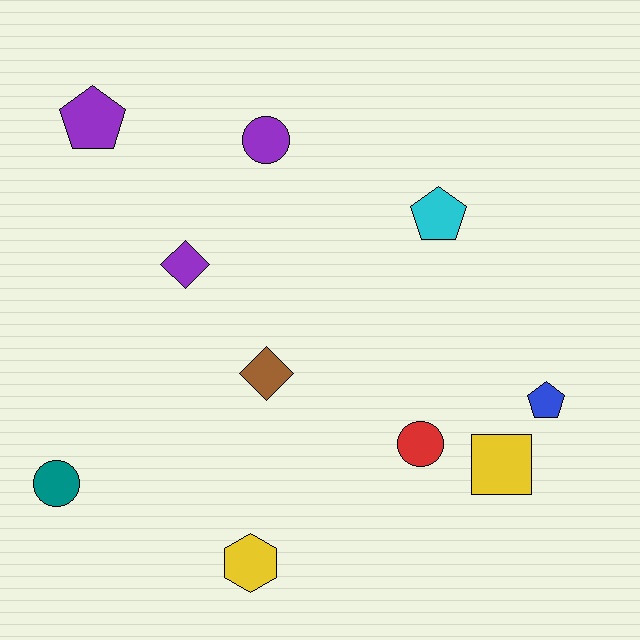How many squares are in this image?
There is 1 square.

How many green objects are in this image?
There are no green objects.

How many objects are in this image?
There are 10 objects.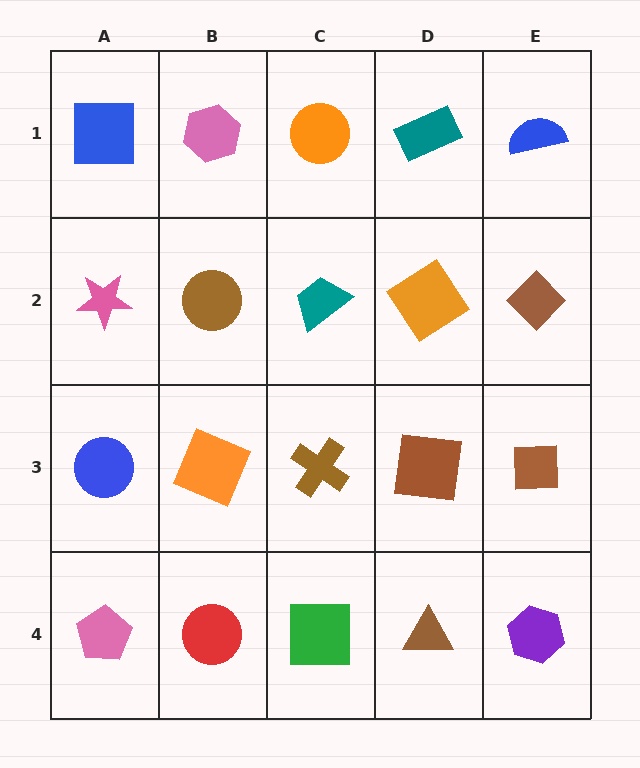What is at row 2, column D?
An orange diamond.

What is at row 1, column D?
A teal rectangle.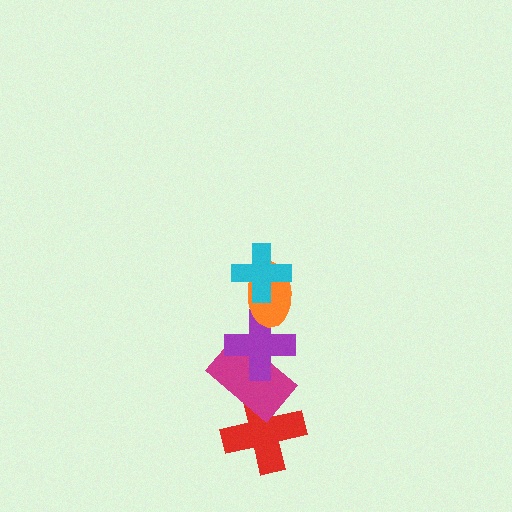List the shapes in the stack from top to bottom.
From top to bottom: the cyan cross, the orange ellipse, the purple cross, the magenta rectangle, the red cross.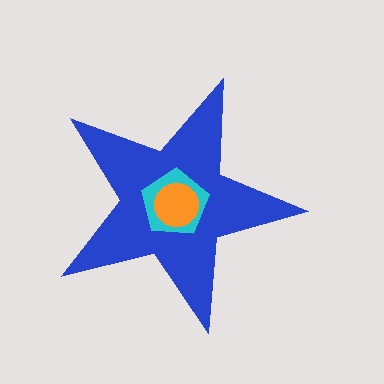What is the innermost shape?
The orange circle.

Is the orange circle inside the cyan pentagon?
Yes.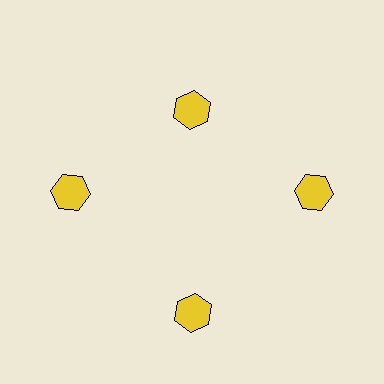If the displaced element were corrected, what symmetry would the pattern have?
It would have 4-fold rotational symmetry — the pattern would map onto itself every 90 degrees.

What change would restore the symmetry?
The symmetry would be restored by moving it outward, back onto the ring so that all 4 hexagons sit at equal angles and equal distance from the center.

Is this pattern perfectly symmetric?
No. The 4 yellow hexagons are arranged in a ring, but one element near the 12 o'clock position is pulled inward toward the center, breaking the 4-fold rotational symmetry.